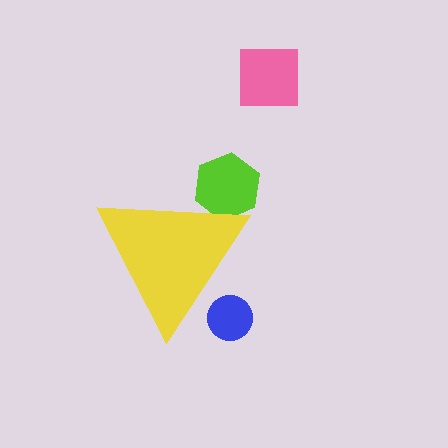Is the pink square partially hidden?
No, the pink square is fully visible.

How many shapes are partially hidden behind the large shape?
2 shapes are partially hidden.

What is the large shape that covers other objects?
A yellow triangle.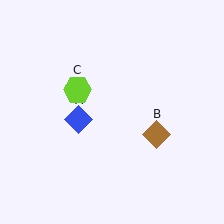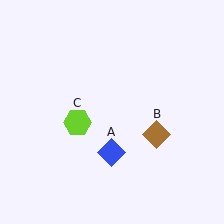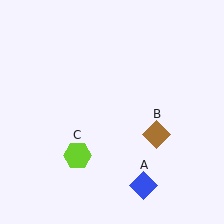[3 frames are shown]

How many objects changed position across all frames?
2 objects changed position: blue diamond (object A), lime hexagon (object C).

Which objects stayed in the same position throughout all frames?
Brown diamond (object B) remained stationary.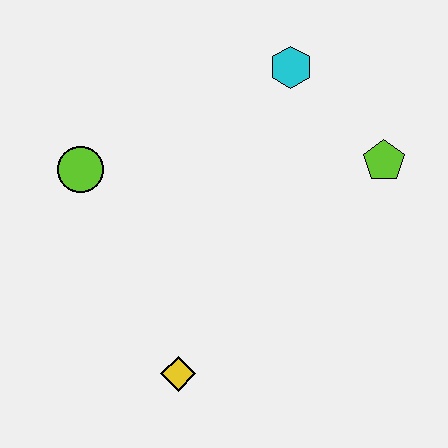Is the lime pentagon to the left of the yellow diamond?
No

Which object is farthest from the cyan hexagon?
The yellow diamond is farthest from the cyan hexagon.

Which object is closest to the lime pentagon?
The cyan hexagon is closest to the lime pentagon.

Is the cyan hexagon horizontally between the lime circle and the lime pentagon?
Yes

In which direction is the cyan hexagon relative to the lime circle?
The cyan hexagon is to the right of the lime circle.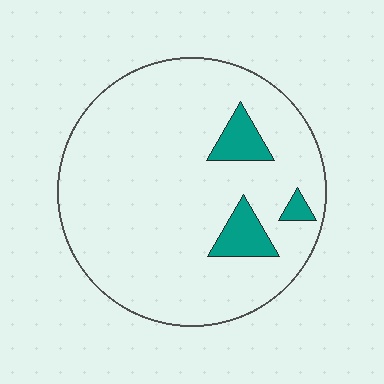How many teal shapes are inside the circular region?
3.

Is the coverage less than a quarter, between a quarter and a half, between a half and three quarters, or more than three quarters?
Less than a quarter.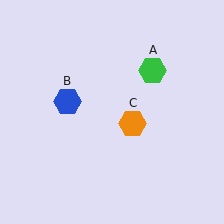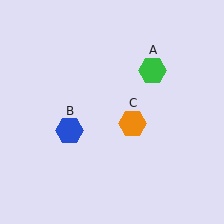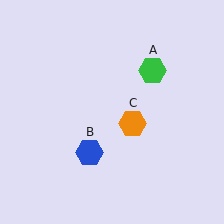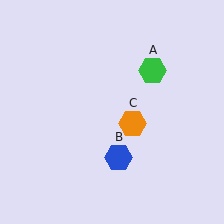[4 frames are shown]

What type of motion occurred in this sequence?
The blue hexagon (object B) rotated counterclockwise around the center of the scene.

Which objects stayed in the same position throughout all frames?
Green hexagon (object A) and orange hexagon (object C) remained stationary.